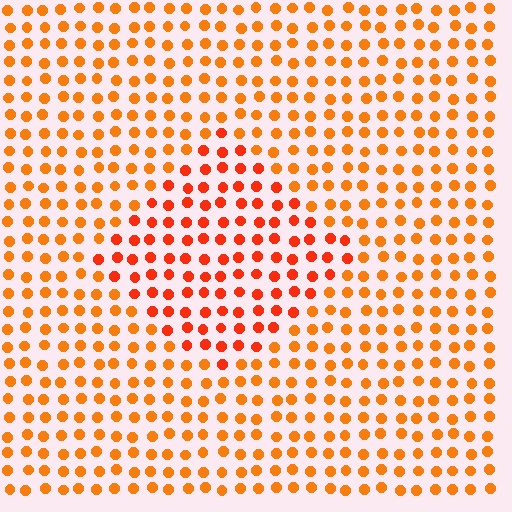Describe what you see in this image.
The image is filled with small orange elements in a uniform arrangement. A diamond-shaped region is visible where the elements are tinted to a slightly different hue, forming a subtle color boundary.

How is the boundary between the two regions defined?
The boundary is defined purely by a slight shift in hue (about 21 degrees). Spacing, size, and orientation are identical on both sides.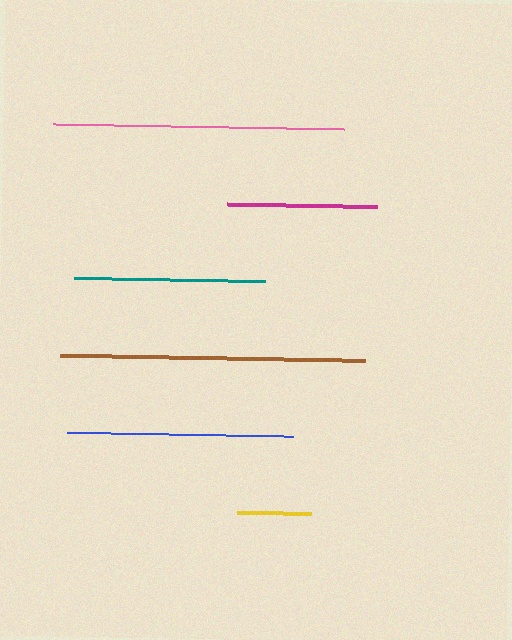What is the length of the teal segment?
The teal segment is approximately 191 pixels long.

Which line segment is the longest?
The brown line is the longest at approximately 305 pixels.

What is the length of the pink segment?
The pink segment is approximately 291 pixels long.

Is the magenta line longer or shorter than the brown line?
The brown line is longer than the magenta line.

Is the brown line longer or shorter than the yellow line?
The brown line is longer than the yellow line.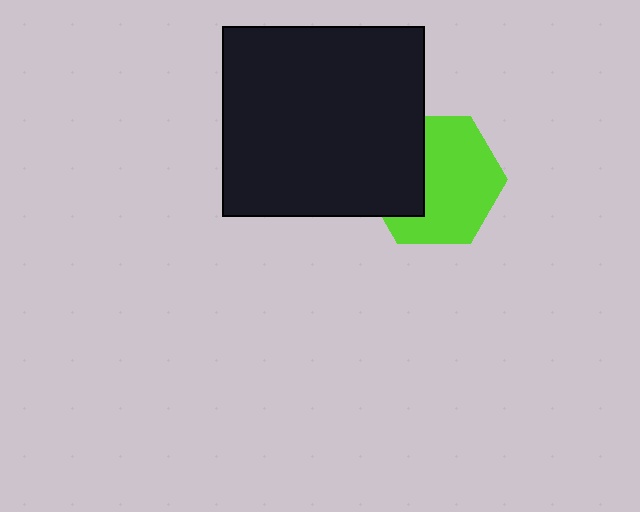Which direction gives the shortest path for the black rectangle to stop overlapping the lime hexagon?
Moving left gives the shortest separation.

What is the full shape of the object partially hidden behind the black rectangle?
The partially hidden object is a lime hexagon.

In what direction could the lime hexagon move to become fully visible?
The lime hexagon could move right. That would shift it out from behind the black rectangle entirely.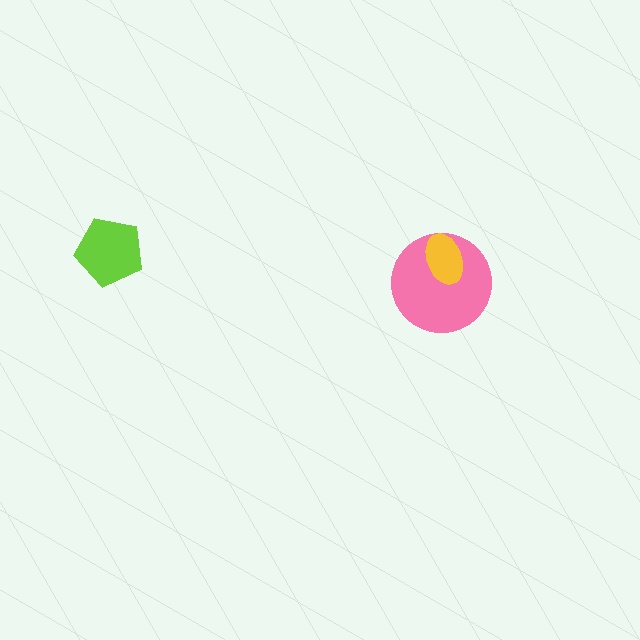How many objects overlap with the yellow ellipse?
1 object overlaps with the yellow ellipse.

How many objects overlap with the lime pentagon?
0 objects overlap with the lime pentagon.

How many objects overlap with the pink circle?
1 object overlaps with the pink circle.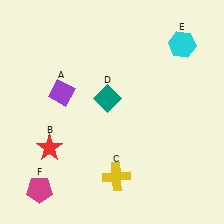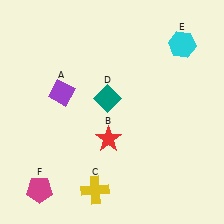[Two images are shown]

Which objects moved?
The objects that moved are: the red star (B), the yellow cross (C).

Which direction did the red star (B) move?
The red star (B) moved right.